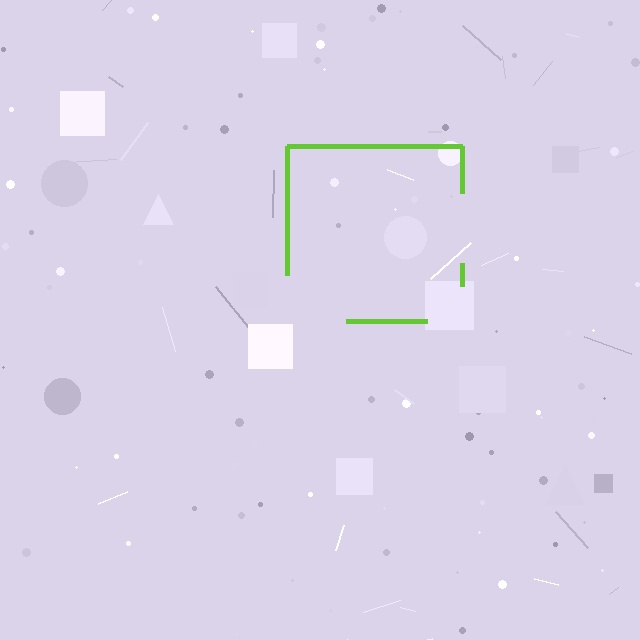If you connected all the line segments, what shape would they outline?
They would outline a square.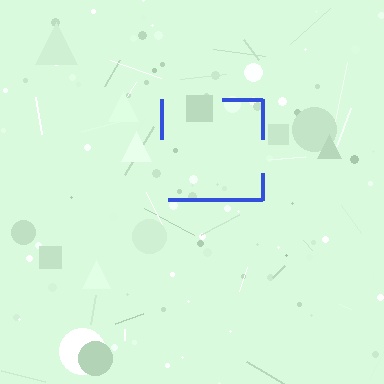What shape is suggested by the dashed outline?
The dashed outline suggests a square.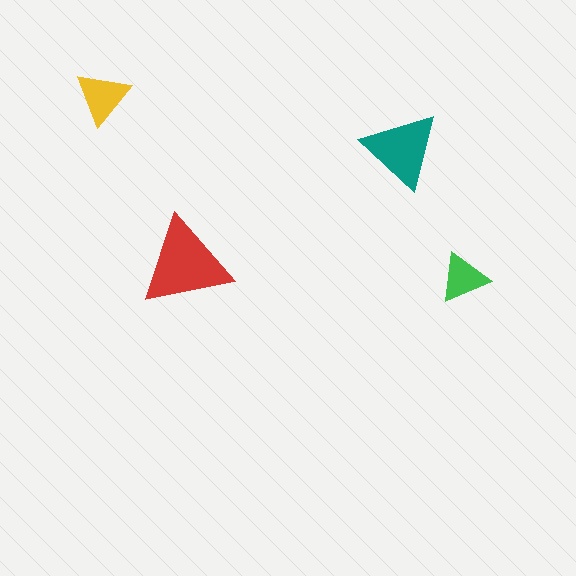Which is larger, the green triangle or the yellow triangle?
The yellow one.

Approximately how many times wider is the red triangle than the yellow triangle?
About 1.5 times wider.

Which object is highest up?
The yellow triangle is topmost.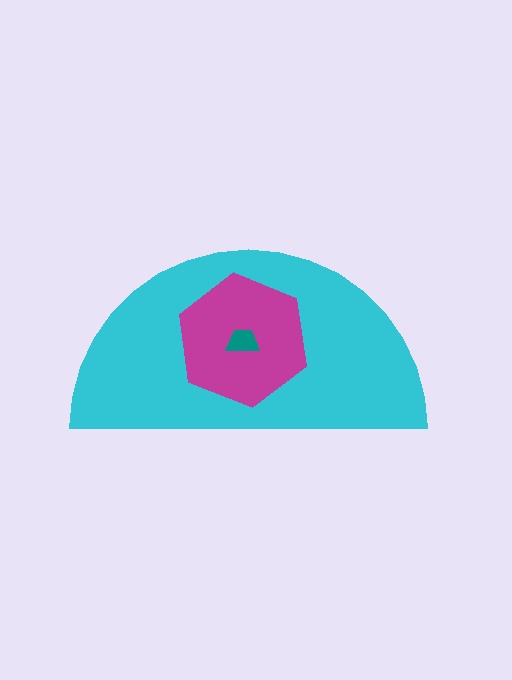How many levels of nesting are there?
3.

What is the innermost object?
The teal trapezoid.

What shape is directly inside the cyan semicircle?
The magenta hexagon.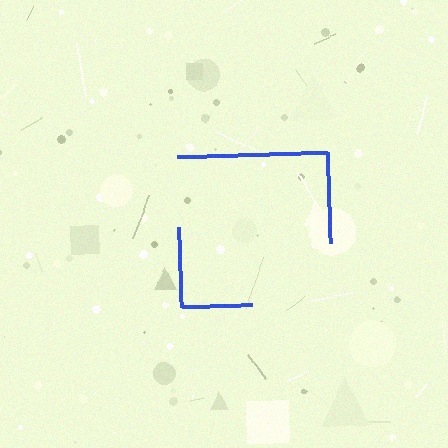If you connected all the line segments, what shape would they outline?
They would outline a square.